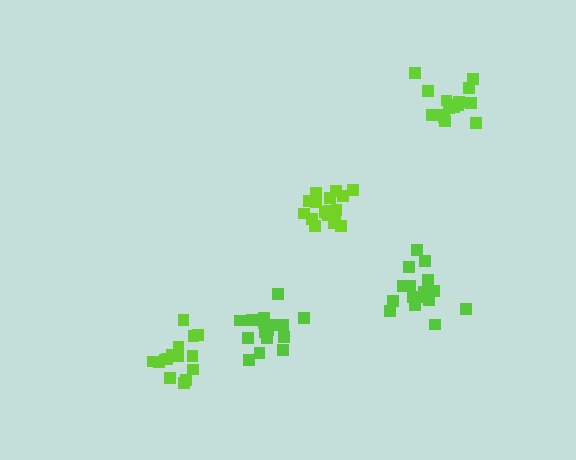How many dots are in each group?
Group 1: 15 dots, Group 2: 17 dots, Group 3: 15 dots, Group 4: 19 dots, Group 5: 17 dots (83 total).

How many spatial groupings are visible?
There are 5 spatial groupings.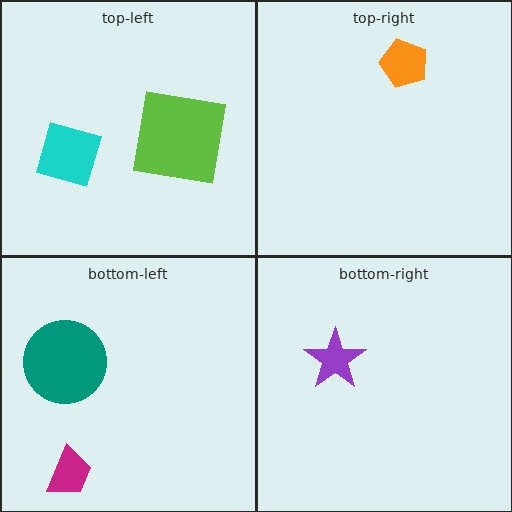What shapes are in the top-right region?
The orange pentagon.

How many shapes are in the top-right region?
1.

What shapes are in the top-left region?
The cyan diamond, the lime square.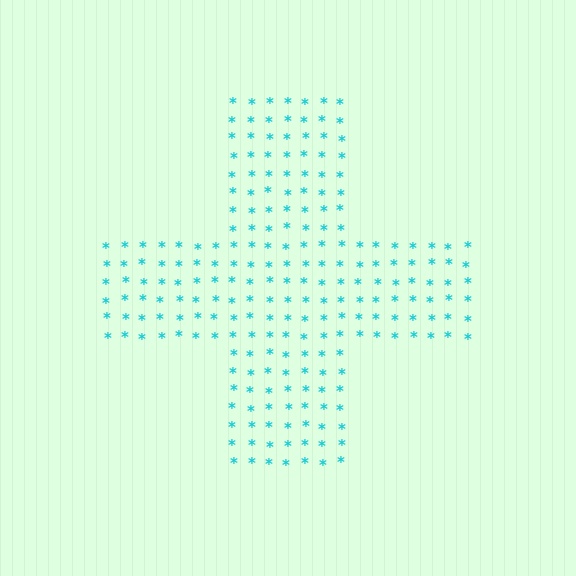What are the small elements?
The small elements are asterisks.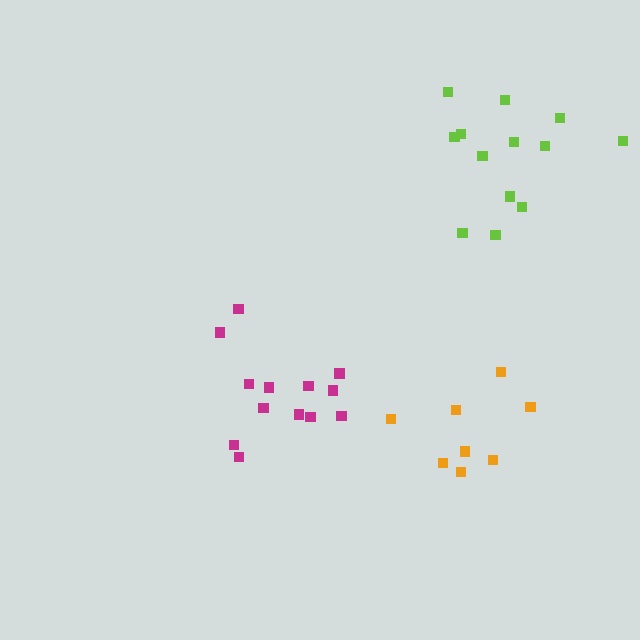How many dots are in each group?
Group 1: 13 dots, Group 2: 8 dots, Group 3: 13 dots (34 total).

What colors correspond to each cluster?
The clusters are colored: magenta, orange, lime.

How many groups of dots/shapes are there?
There are 3 groups.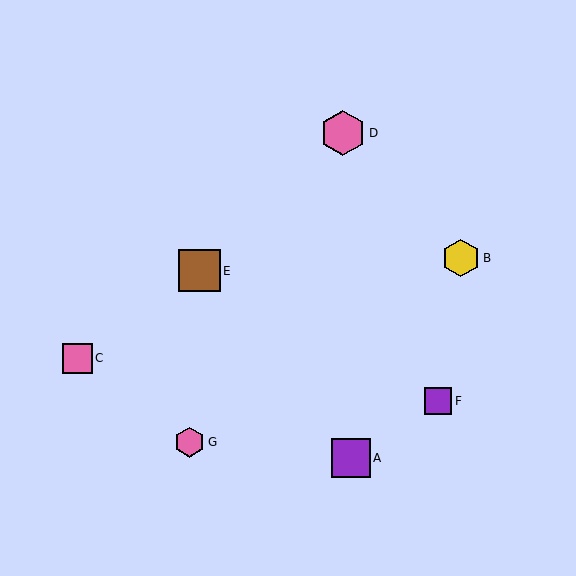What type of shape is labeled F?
Shape F is a purple square.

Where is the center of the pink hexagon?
The center of the pink hexagon is at (343, 133).